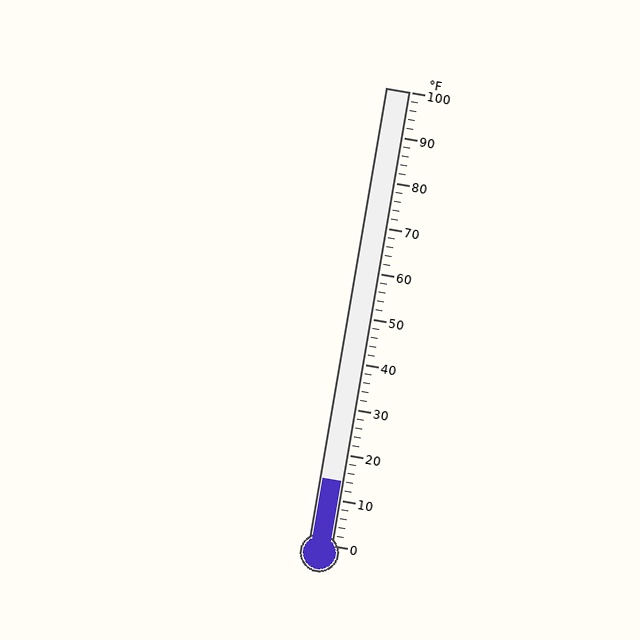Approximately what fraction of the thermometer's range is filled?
The thermometer is filled to approximately 15% of its range.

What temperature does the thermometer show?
The thermometer shows approximately 14°F.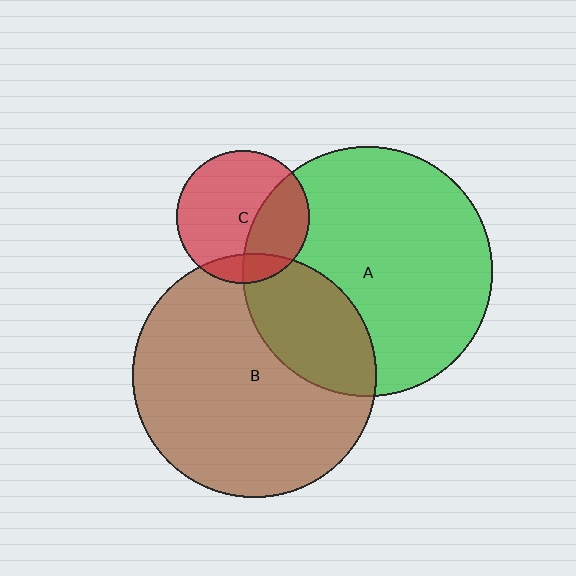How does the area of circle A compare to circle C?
Approximately 3.6 times.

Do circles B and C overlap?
Yes.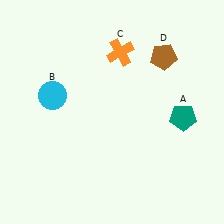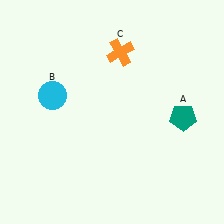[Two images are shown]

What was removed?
The brown pentagon (D) was removed in Image 2.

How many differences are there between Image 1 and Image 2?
There is 1 difference between the two images.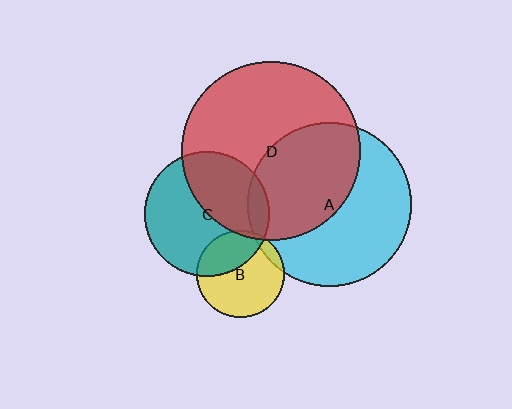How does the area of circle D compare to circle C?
Approximately 2.1 times.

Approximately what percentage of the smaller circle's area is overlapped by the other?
Approximately 45%.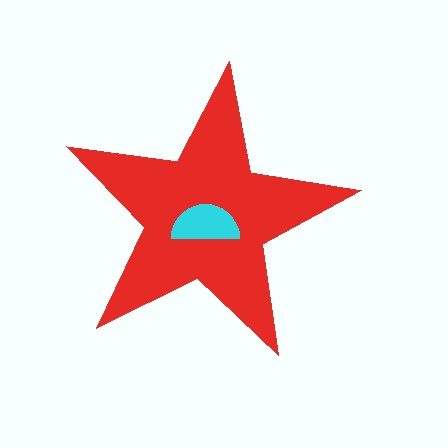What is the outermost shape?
The red star.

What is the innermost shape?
The cyan semicircle.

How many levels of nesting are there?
2.